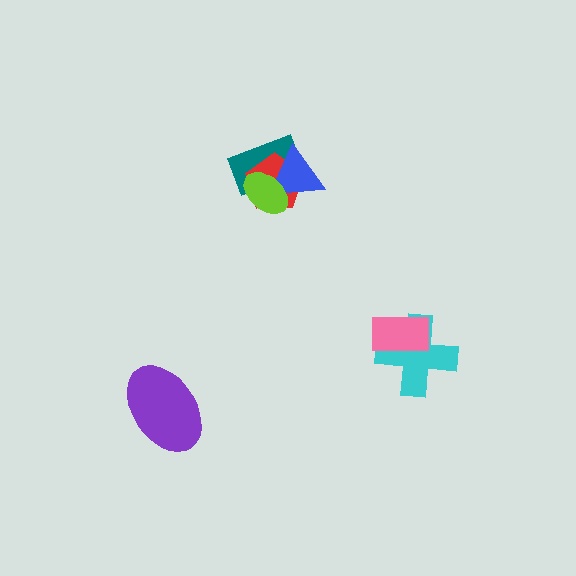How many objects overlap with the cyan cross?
1 object overlaps with the cyan cross.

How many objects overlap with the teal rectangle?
3 objects overlap with the teal rectangle.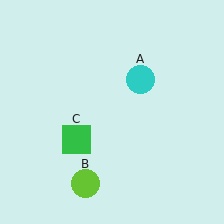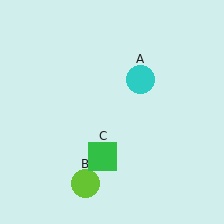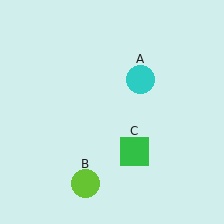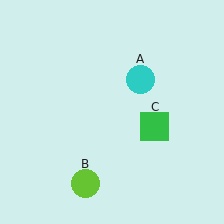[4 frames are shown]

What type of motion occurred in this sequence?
The green square (object C) rotated counterclockwise around the center of the scene.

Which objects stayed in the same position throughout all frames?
Cyan circle (object A) and lime circle (object B) remained stationary.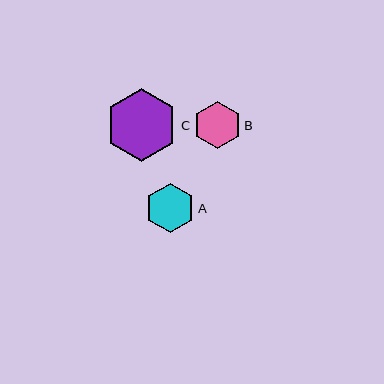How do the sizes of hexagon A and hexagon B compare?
Hexagon A and hexagon B are approximately the same size.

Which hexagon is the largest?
Hexagon C is the largest with a size of approximately 73 pixels.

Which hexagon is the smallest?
Hexagon B is the smallest with a size of approximately 48 pixels.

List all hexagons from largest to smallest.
From largest to smallest: C, A, B.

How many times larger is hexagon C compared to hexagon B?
Hexagon C is approximately 1.5 times the size of hexagon B.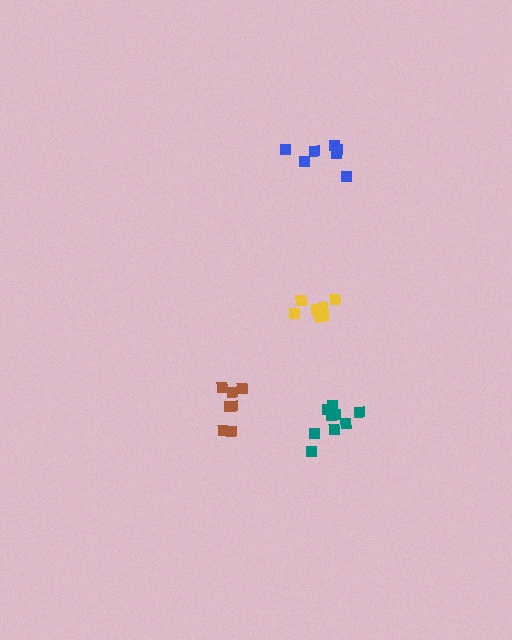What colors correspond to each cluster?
The clusters are colored: brown, yellow, teal, blue.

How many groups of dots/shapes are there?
There are 4 groups.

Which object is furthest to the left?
The brown cluster is leftmost.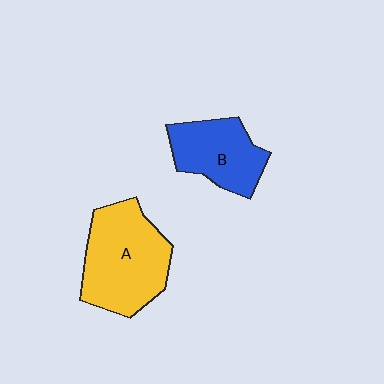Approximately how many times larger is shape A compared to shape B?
Approximately 1.5 times.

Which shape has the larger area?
Shape A (yellow).